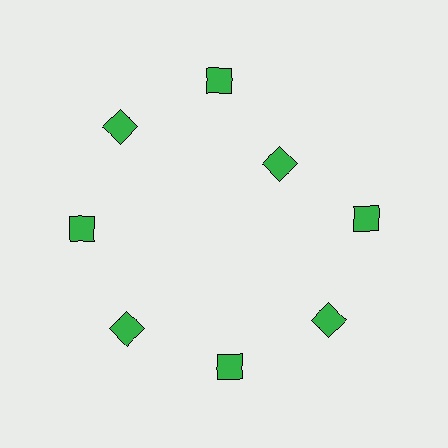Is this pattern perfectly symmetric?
No. The 8 green diamonds are arranged in a ring, but one element near the 2 o'clock position is pulled inward toward the center, breaking the 8-fold rotational symmetry.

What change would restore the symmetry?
The symmetry would be restored by moving it outward, back onto the ring so that all 8 diamonds sit at equal angles and equal distance from the center.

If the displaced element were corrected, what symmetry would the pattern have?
It would have 8-fold rotational symmetry — the pattern would map onto itself every 45 degrees.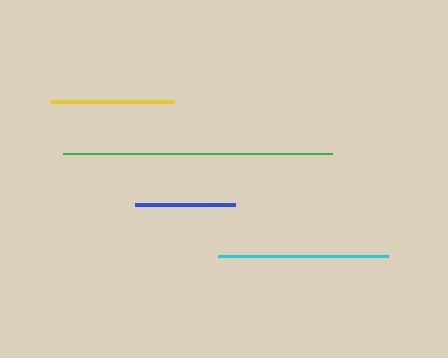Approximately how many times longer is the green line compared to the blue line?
The green line is approximately 2.7 times the length of the blue line.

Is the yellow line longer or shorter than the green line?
The green line is longer than the yellow line.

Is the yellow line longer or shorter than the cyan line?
The cyan line is longer than the yellow line.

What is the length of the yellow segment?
The yellow segment is approximately 122 pixels long.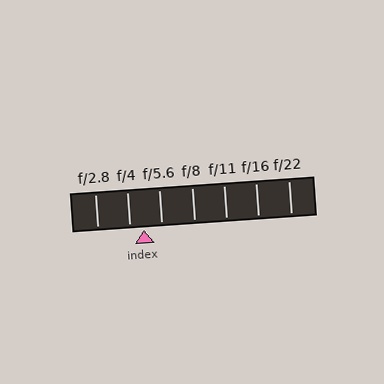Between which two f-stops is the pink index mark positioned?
The index mark is between f/4 and f/5.6.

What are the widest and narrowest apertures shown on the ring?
The widest aperture shown is f/2.8 and the narrowest is f/22.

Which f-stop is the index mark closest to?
The index mark is closest to f/4.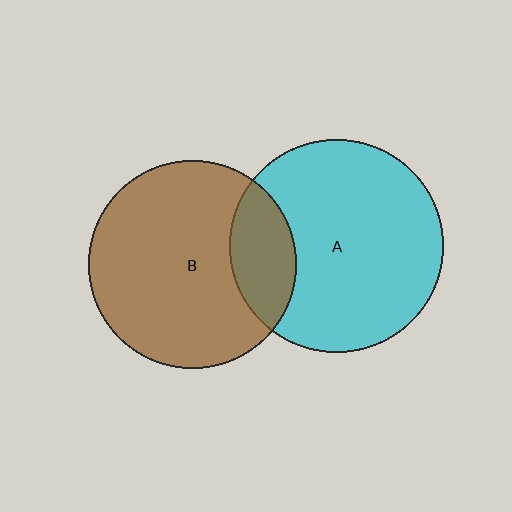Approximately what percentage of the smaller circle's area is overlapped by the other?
Approximately 20%.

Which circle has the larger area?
Circle A (cyan).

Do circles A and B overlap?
Yes.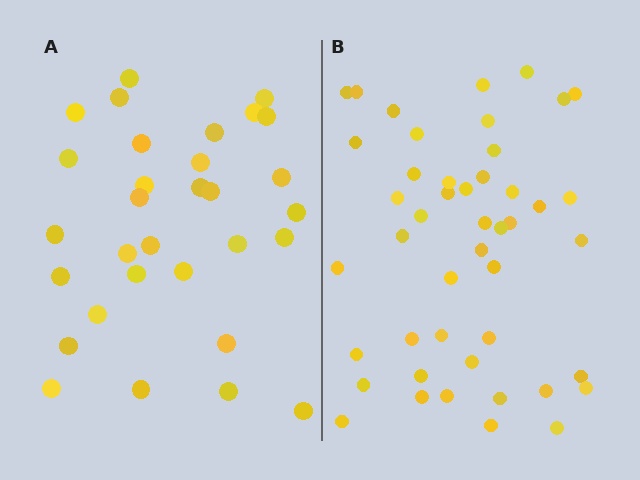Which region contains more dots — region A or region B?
Region B (the right region) has more dots.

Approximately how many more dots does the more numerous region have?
Region B has approximately 15 more dots than region A.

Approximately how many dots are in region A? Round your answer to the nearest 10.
About 30 dots. (The exact count is 31, which rounds to 30.)